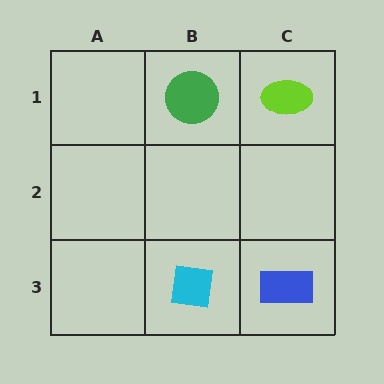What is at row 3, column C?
A blue rectangle.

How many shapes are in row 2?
0 shapes.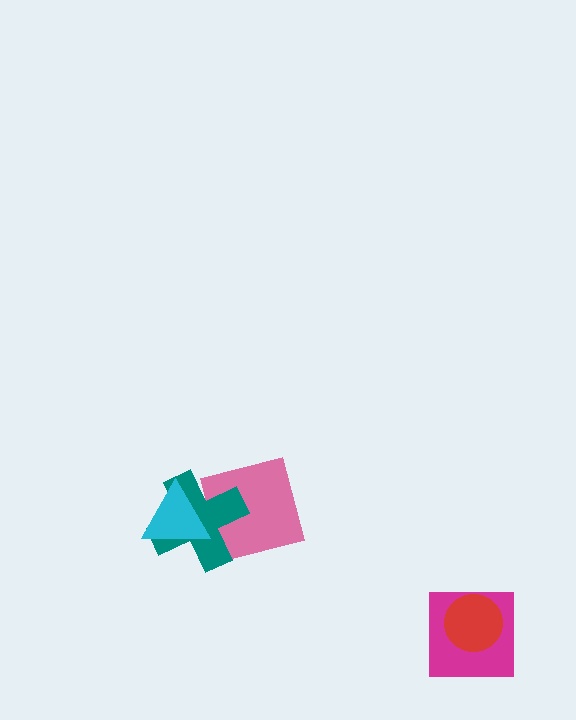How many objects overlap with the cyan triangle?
1 object overlaps with the cyan triangle.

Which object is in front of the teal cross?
The cyan triangle is in front of the teal cross.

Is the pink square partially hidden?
Yes, it is partially covered by another shape.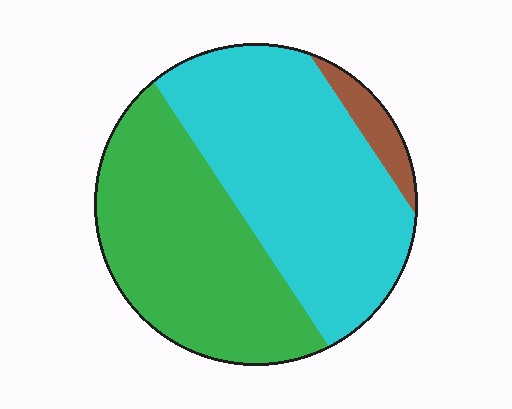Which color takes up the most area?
Cyan, at roughly 50%.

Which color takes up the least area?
Brown, at roughly 5%.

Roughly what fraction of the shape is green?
Green covers roughly 45% of the shape.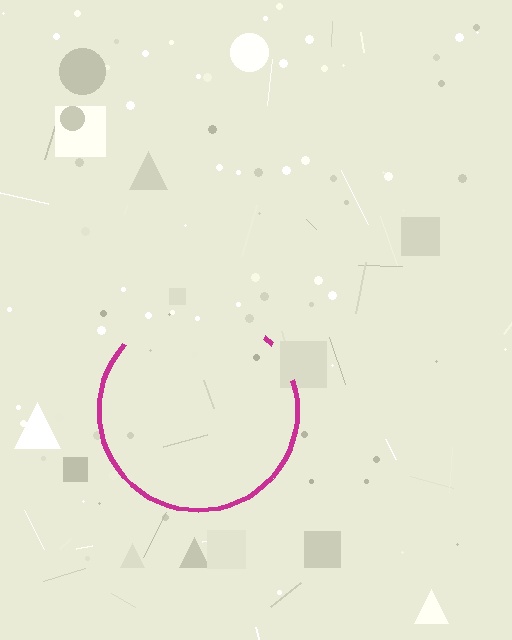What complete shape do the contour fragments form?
The contour fragments form a circle.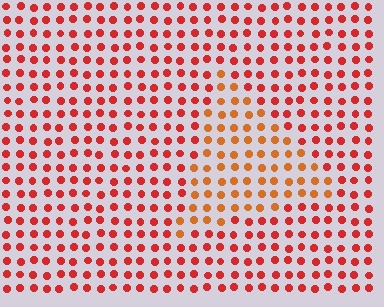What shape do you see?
I see a triangle.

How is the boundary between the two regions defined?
The boundary is defined purely by a slight shift in hue (about 27 degrees). Spacing, size, and orientation are identical on both sides.